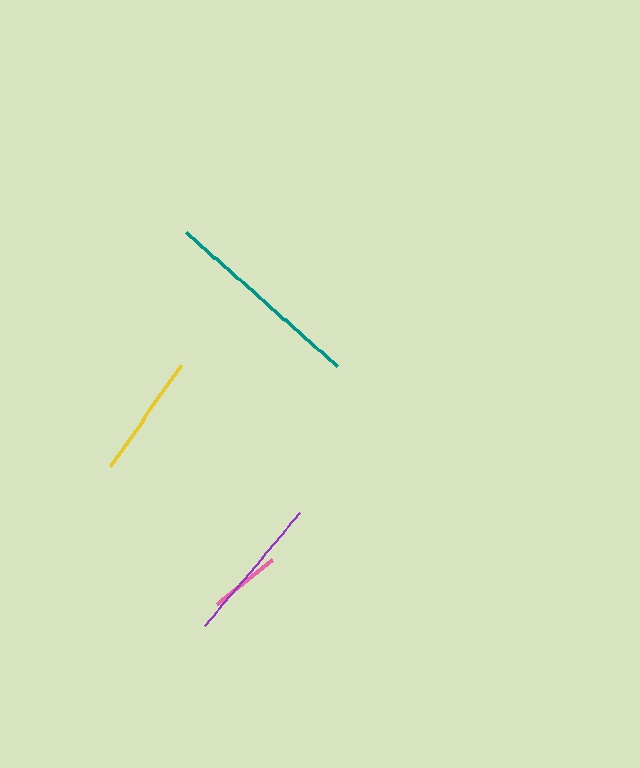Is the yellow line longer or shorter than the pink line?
The yellow line is longer than the pink line.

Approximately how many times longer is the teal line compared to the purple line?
The teal line is approximately 1.4 times the length of the purple line.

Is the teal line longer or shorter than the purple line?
The teal line is longer than the purple line.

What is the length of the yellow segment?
The yellow segment is approximately 124 pixels long.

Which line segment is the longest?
The teal line is the longest at approximately 202 pixels.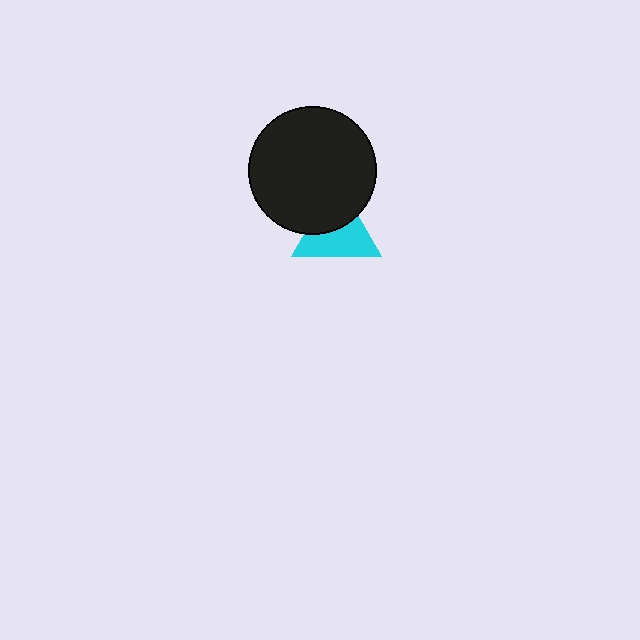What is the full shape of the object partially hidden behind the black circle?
The partially hidden object is a cyan triangle.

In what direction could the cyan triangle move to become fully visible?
The cyan triangle could move down. That would shift it out from behind the black circle entirely.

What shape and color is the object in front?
The object in front is a black circle.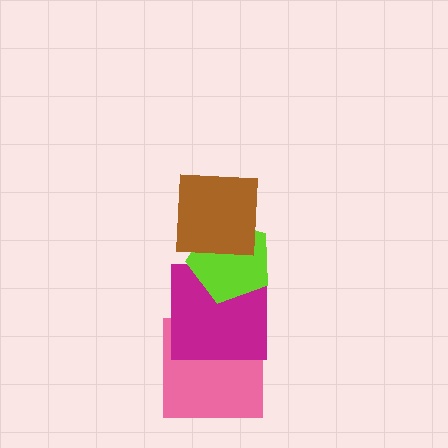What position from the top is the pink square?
The pink square is 4th from the top.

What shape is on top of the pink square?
The magenta square is on top of the pink square.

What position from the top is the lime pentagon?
The lime pentagon is 2nd from the top.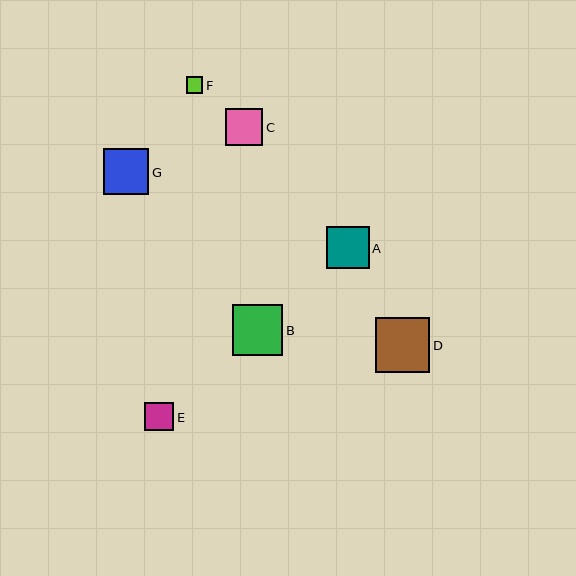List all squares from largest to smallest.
From largest to smallest: D, B, G, A, C, E, F.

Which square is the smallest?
Square F is the smallest with a size of approximately 17 pixels.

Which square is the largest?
Square D is the largest with a size of approximately 55 pixels.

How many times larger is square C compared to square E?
Square C is approximately 1.3 times the size of square E.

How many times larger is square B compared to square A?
Square B is approximately 1.2 times the size of square A.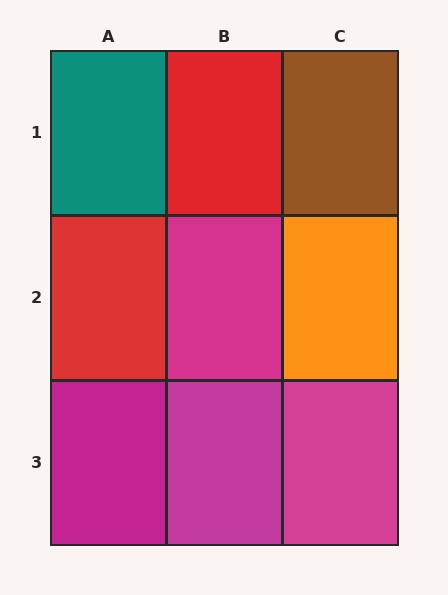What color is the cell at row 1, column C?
Brown.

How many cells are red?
2 cells are red.